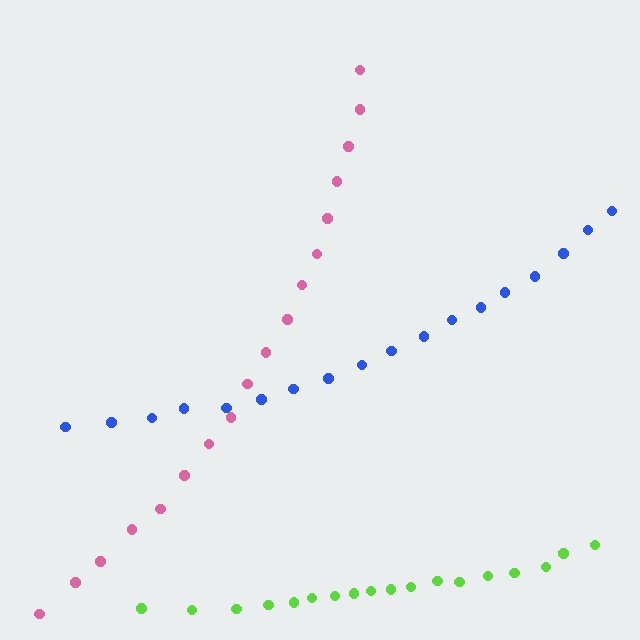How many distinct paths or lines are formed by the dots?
There are 3 distinct paths.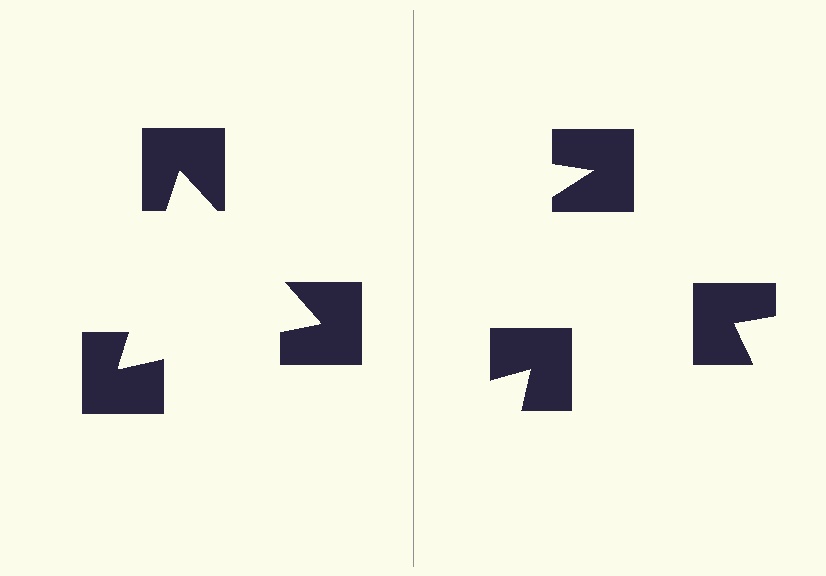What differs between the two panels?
The notched squares are positioned identically on both sides; only the wedge orientations differ. On the left they align to a triangle; on the right they are misaligned.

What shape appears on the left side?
An illusory triangle.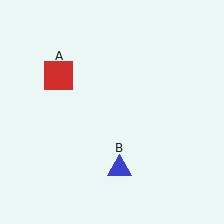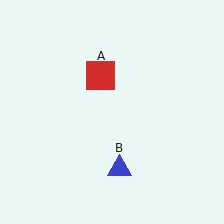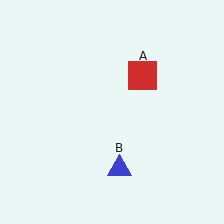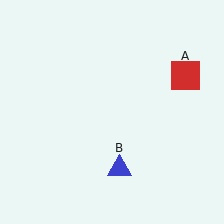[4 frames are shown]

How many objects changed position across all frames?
1 object changed position: red square (object A).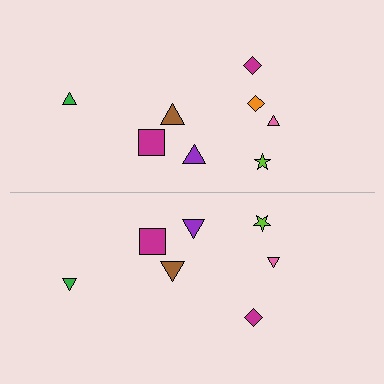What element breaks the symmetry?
A orange diamond is missing from the bottom side.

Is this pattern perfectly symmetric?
No, the pattern is not perfectly symmetric. A orange diamond is missing from the bottom side.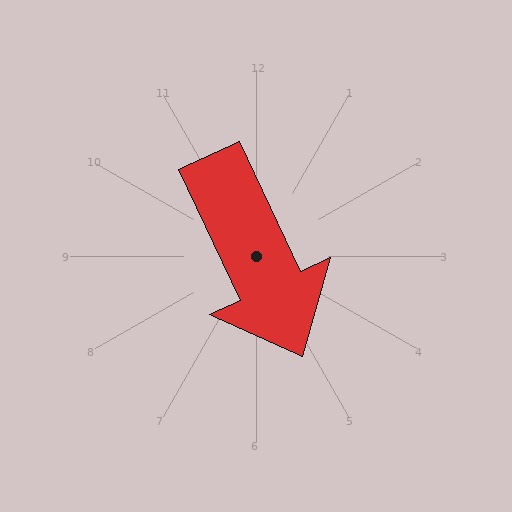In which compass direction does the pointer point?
Southeast.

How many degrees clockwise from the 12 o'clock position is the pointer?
Approximately 155 degrees.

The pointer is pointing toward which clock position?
Roughly 5 o'clock.